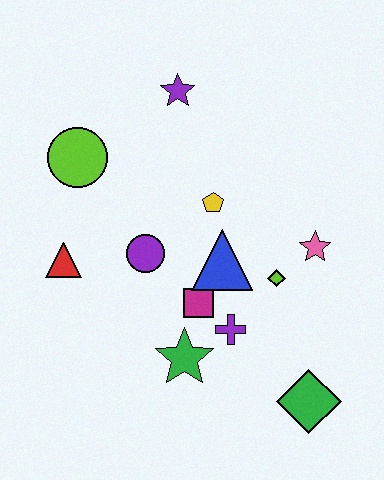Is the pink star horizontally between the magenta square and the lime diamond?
No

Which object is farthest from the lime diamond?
The lime circle is farthest from the lime diamond.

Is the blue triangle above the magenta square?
Yes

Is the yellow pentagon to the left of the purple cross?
Yes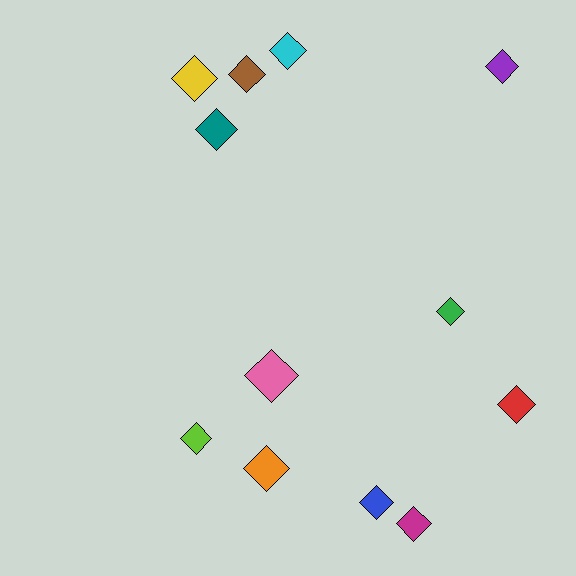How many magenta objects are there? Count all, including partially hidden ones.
There is 1 magenta object.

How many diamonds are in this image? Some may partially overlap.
There are 12 diamonds.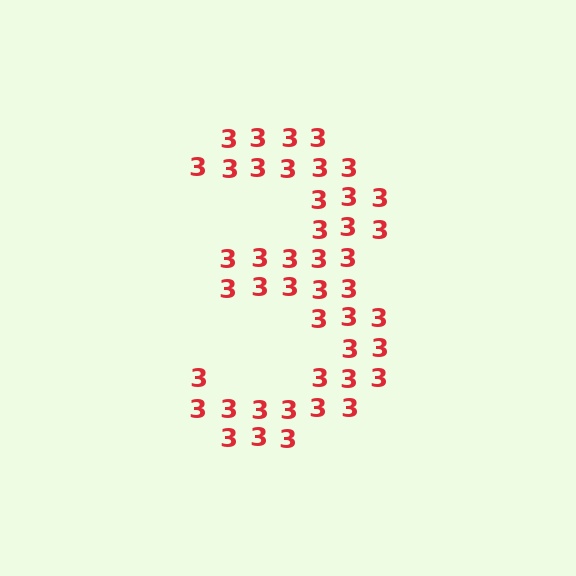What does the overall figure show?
The overall figure shows the digit 3.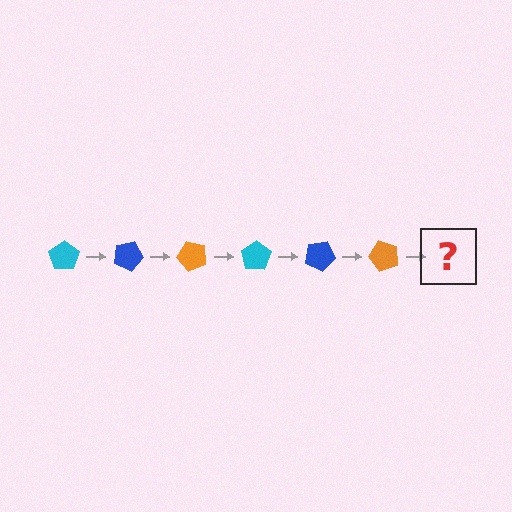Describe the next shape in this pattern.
It should be a cyan pentagon, rotated 150 degrees from the start.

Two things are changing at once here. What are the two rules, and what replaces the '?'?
The two rules are that it rotates 25 degrees each step and the color cycles through cyan, blue, and orange. The '?' should be a cyan pentagon, rotated 150 degrees from the start.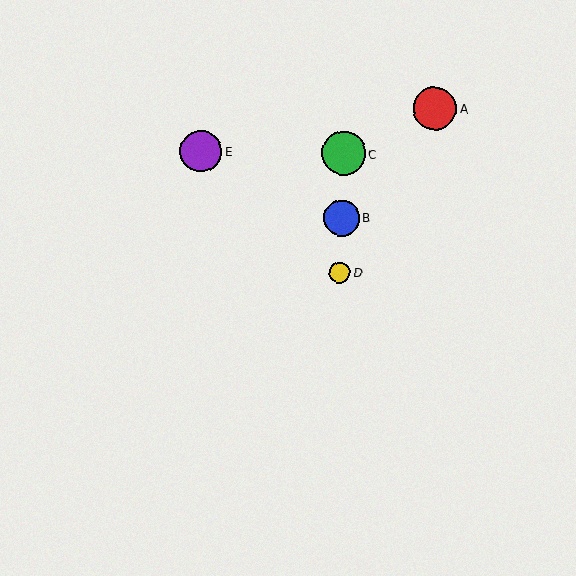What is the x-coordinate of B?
Object B is at x≈342.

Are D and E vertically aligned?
No, D is at x≈340 and E is at x≈201.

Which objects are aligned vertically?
Objects B, C, D are aligned vertically.